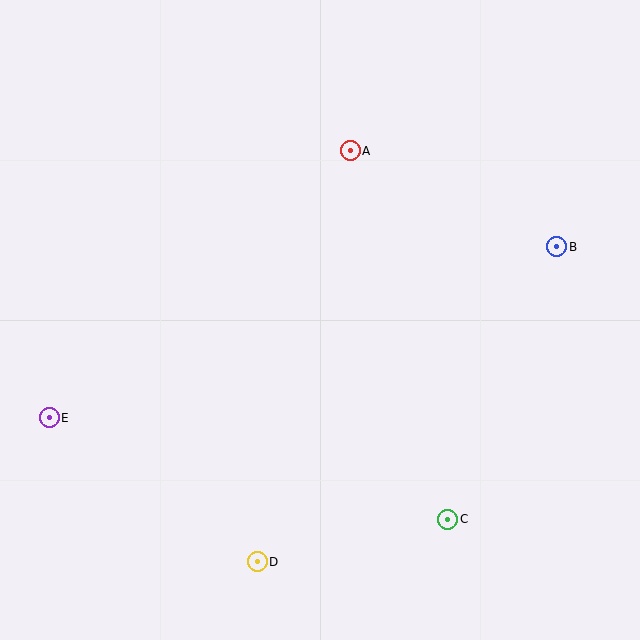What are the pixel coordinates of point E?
Point E is at (49, 418).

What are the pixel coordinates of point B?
Point B is at (556, 247).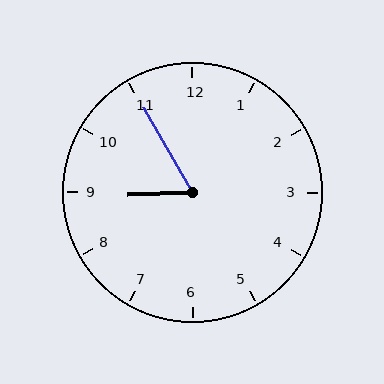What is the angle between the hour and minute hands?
Approximately 62 degrees.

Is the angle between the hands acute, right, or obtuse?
It is acute.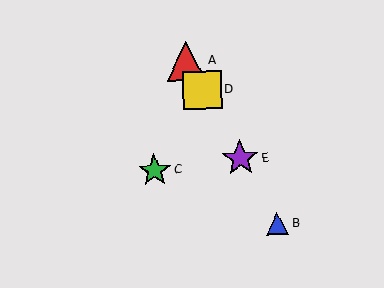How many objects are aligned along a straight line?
4 objects (A, B, D, E) are aligned along a straight line.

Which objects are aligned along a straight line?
Objects A, B, D, E are aligned along a straight line.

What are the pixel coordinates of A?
Object A is at (186, 61).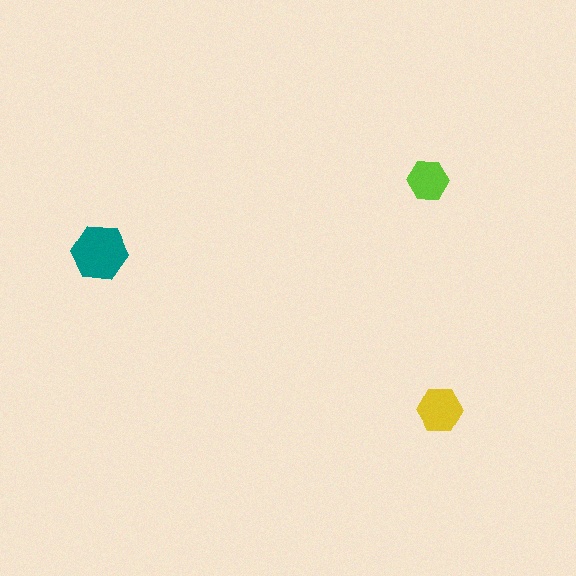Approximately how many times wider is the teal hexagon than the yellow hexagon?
About 1.5 times wider.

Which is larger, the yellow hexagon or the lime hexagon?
The yellow one.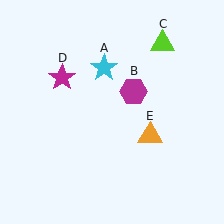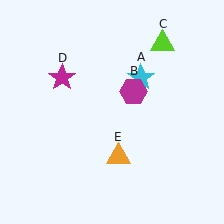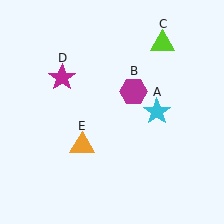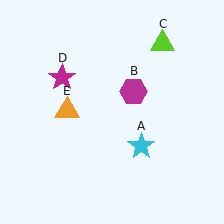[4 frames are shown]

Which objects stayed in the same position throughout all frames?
Magenta hexagon (object B) and lime triangle (object C) and magenta star (object D) remained stationary.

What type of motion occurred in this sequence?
The cyan star (object A), orange triangle (object E) rotated clockwise around the center of the scene.